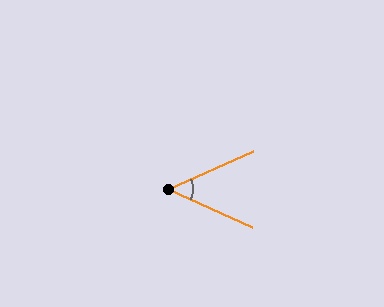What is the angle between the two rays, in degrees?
Approximately 48 degrees.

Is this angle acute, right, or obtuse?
It is acute.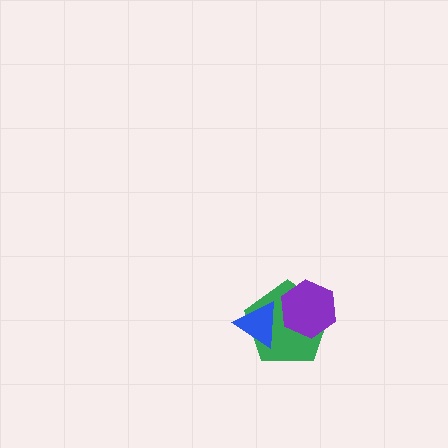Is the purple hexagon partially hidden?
No, no other shape covers it.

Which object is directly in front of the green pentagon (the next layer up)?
The purple hexagon is directly in front of the green pentagon.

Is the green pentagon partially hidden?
Yes, it is partially covered by another shape.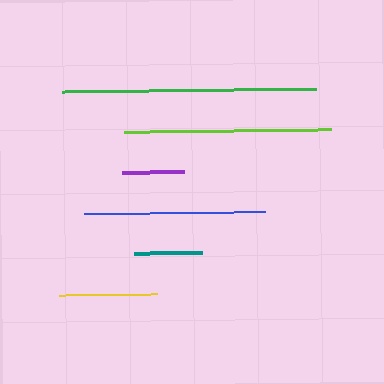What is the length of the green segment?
The green segment is approximately 254 pixels long.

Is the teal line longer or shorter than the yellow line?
The yellow line is longer than the teal line.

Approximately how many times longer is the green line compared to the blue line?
The green line is approximately 1.4 times the length of the blue line.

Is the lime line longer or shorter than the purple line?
The lime line is longer than the purple line.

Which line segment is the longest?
The green line is the longest at approximately 254 pixels.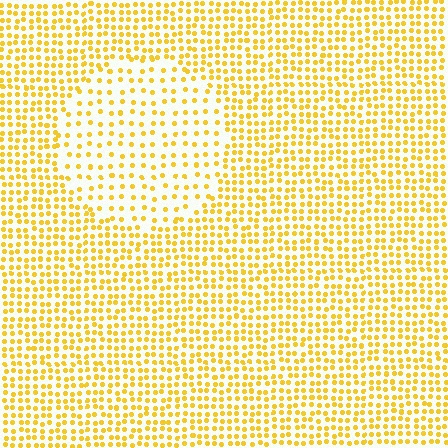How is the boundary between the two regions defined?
The boundary is defined by a change in element density (approximately 2.0x ratio). All elements are the same color, size, and shape.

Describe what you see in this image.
The image contains small yellow elements arranged at two different densities. A circle-shaped region is visible where the elements are less densely packed than the surrounding area.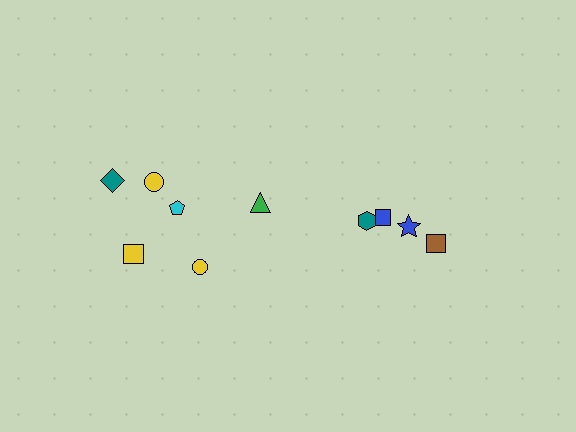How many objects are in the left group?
There are 6 objects.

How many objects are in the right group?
There are 4 objects.